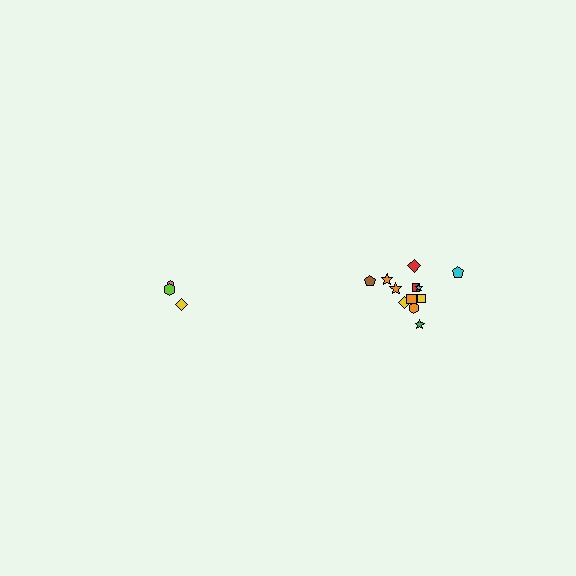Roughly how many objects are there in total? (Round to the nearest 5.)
Roughly 15 objects in total.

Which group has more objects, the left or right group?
The right group.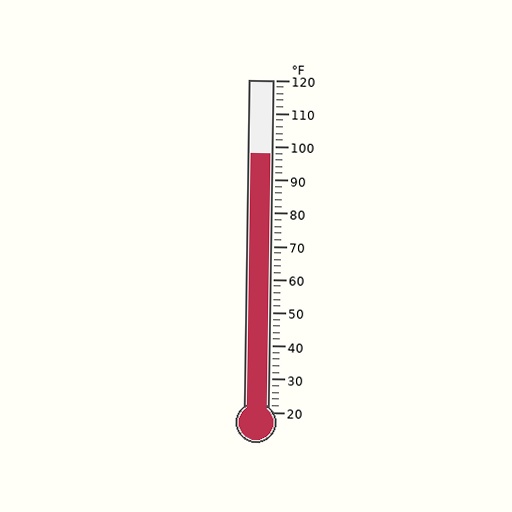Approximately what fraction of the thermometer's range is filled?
The thermometer is filled to approximately 80% of its range.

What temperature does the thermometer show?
The thermometer shows approximately 98°F.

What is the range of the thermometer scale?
The thermometer scale ranges from 20°F to 120°F.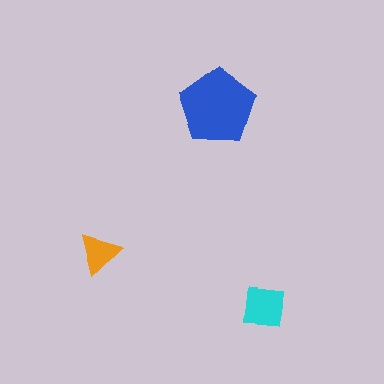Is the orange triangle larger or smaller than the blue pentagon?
Smaller.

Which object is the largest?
The blue pentagon.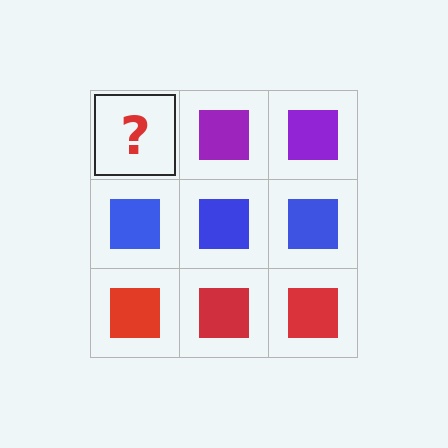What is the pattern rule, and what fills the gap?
The rule is that each row has a consistent color. The gap should be filled with a purple square.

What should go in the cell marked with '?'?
The missing cell should contain a purple square.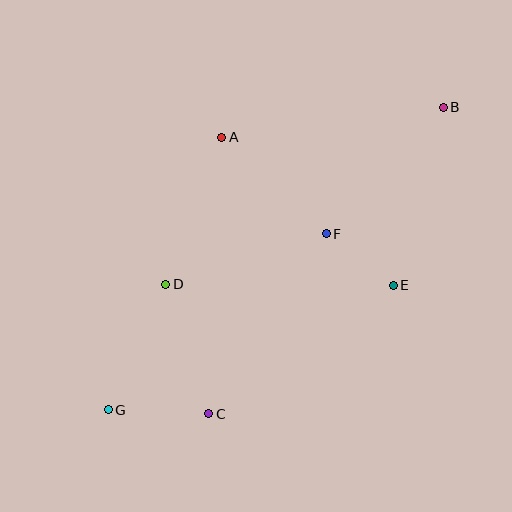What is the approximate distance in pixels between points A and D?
The distance between A and D is approximately 157 pixels.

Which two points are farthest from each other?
Points B and G are farthest from each other.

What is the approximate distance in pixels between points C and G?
The distance between C and G is approximately 101 pixels.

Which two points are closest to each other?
Points E and F are closest to each other.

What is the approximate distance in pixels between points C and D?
The distance between C and D is approximately 136 pixels.